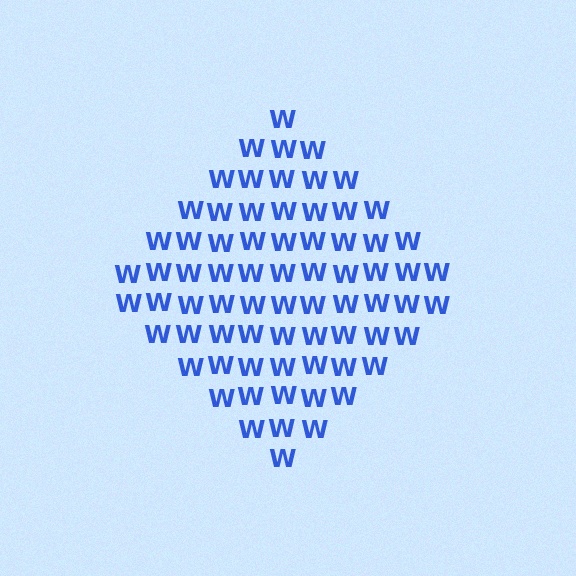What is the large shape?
The large shape is a diamond.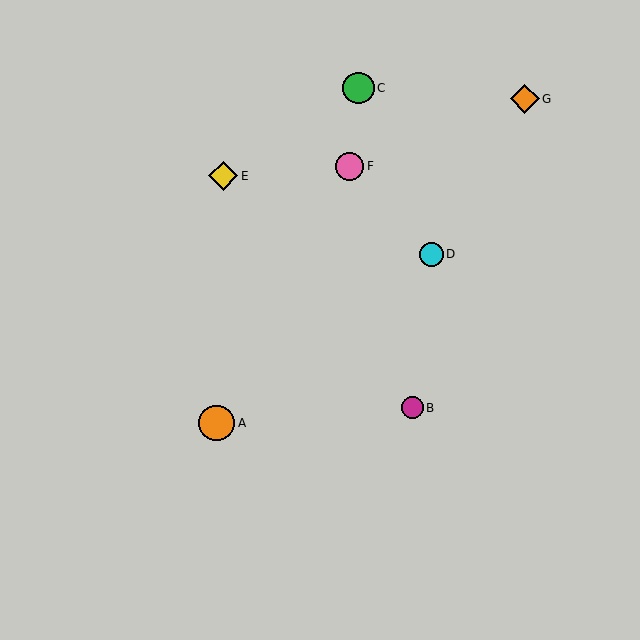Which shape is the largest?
The orange circle (labeled A) is the largest.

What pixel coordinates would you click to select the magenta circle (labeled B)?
Click at (412, 408) to select the magenta circle B.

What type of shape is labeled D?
Shape D is a cyan circle.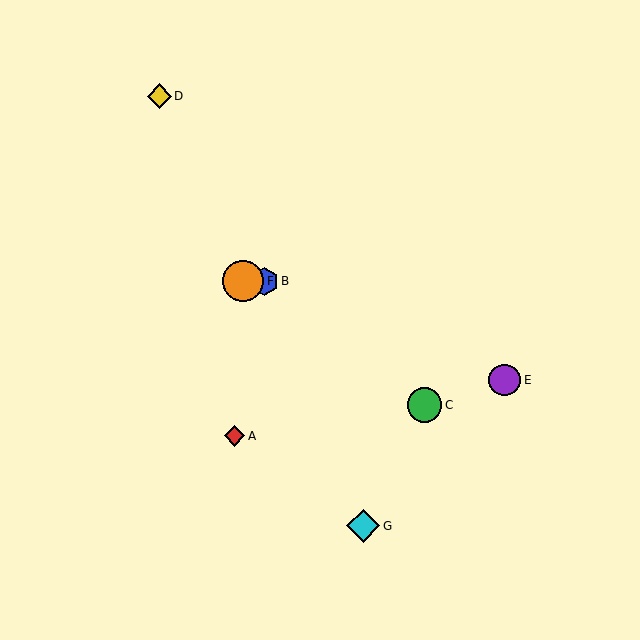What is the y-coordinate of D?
Object D is at y≈96.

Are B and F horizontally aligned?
Yes, both are at y≈281.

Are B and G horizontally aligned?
No, B is at y≈281 and G is at y≈526.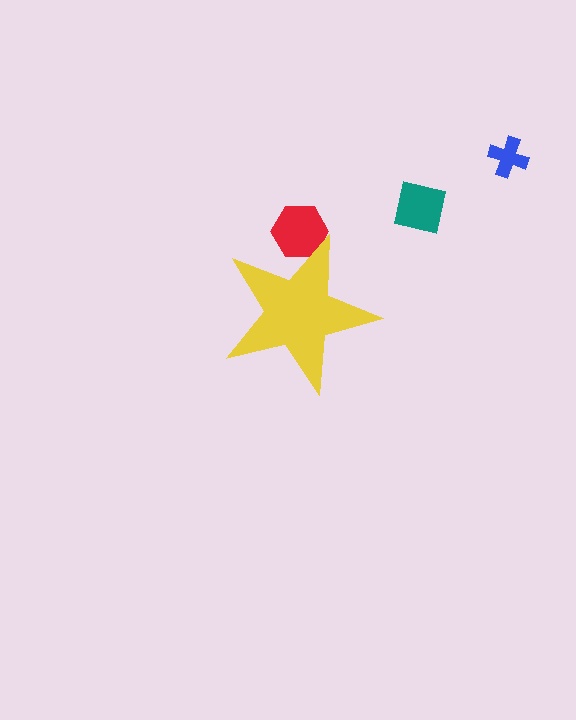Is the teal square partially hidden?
No, the teal square is fully visible.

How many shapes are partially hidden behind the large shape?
1 shape is partially hidden.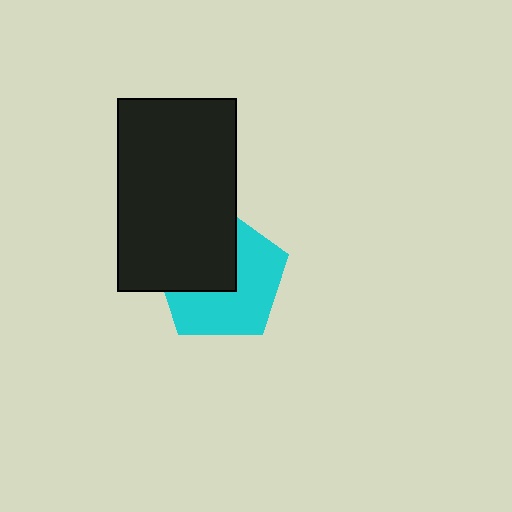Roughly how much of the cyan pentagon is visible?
About half of it is visible (roughly 57%).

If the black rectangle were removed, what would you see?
You would see the complete cyan pentagon.